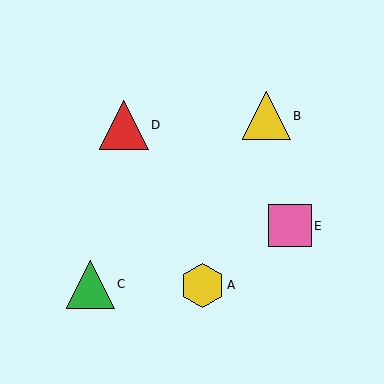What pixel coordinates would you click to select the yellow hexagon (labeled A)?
Click at (202, 285) to select the yellow hexagon A.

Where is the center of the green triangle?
The center of the green triangle is at (91, 284).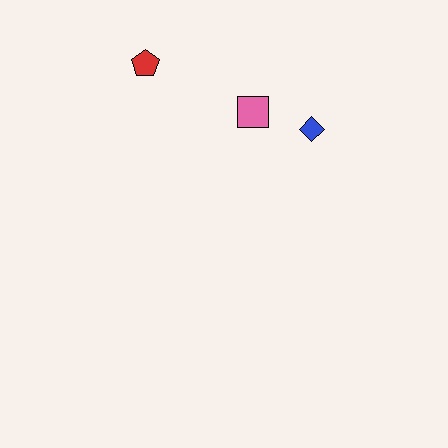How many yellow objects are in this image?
There are no yellow objects.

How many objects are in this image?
There are 3 objects.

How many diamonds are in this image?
There is 1 diamond.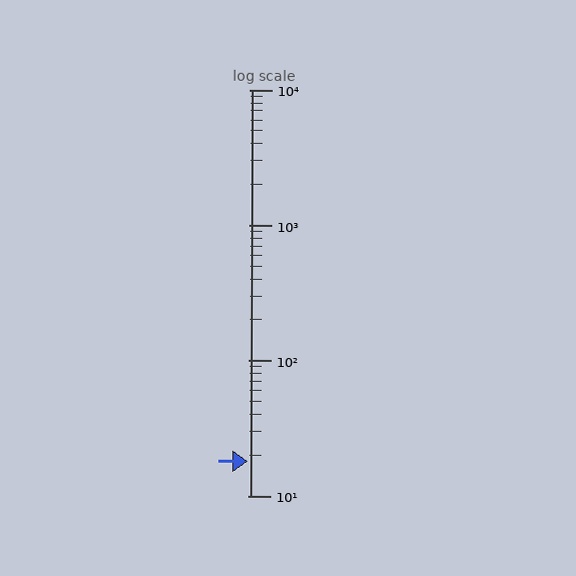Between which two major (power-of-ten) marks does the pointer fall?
The pointer is between 10 and 100.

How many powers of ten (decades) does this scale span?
The scale spans 3 decades, from 10 to 10000.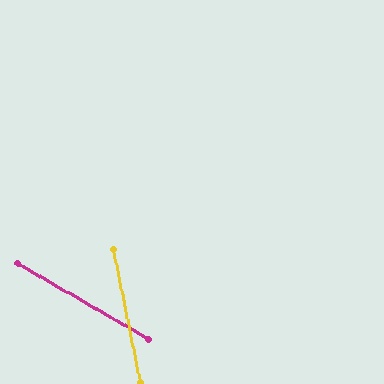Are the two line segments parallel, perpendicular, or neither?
Neither parallel nor perpendicular — they differ by about 48°.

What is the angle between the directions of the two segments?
Approximately 48 degrees.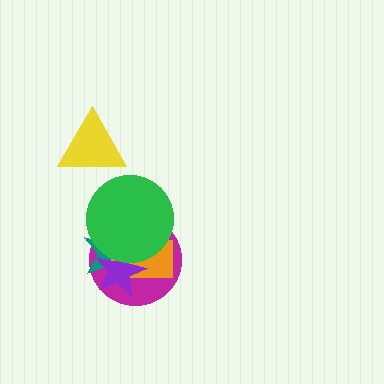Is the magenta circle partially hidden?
Yes, it is partially covered by another shape.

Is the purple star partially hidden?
Yes, it is partially covered by another shape.